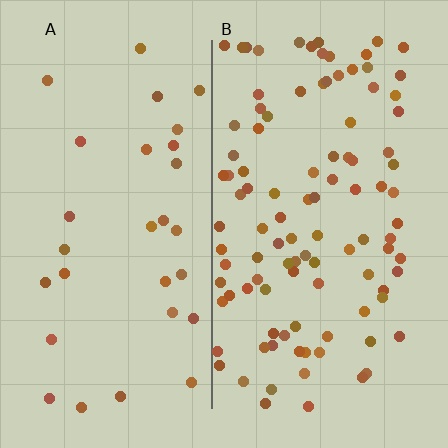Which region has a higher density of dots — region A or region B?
B (the right).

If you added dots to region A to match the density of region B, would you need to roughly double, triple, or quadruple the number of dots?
Approximately triple.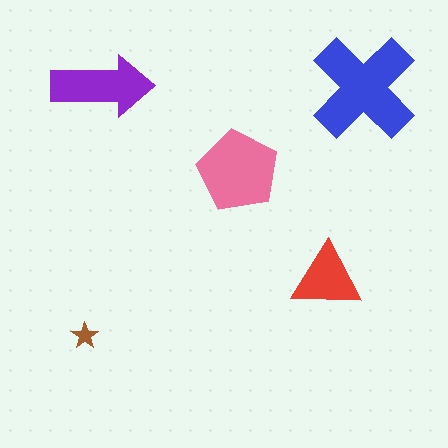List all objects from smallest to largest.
The brown star, the red triangle, the purple arrow, the pink pentagon, the blue cross.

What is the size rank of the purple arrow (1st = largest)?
3rd.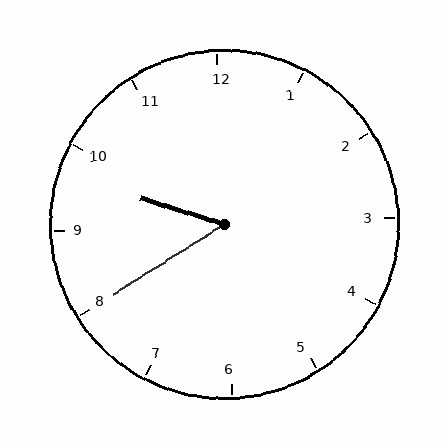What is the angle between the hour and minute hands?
Approximately 50 degrees.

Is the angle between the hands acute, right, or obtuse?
It is acute.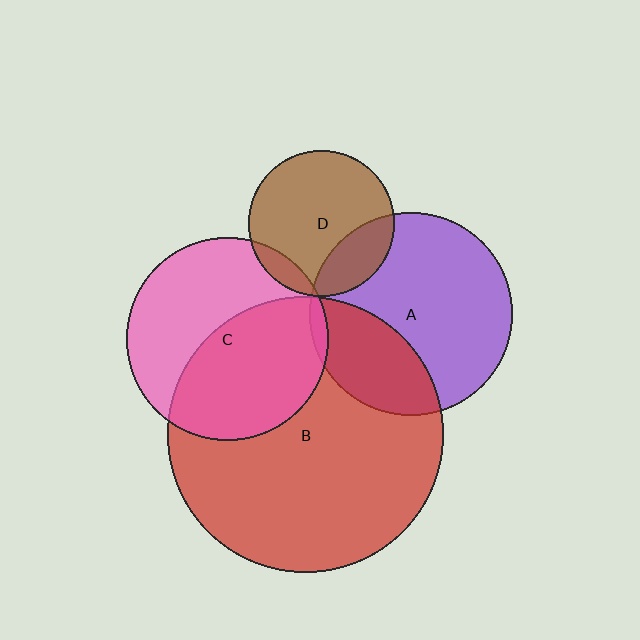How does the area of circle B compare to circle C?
Approximately 1.9 times.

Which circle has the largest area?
Circle B (red).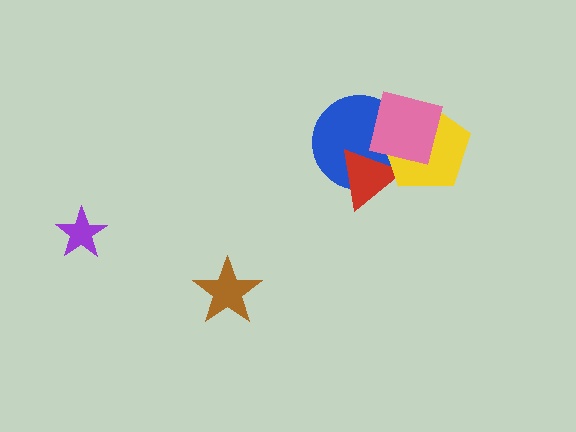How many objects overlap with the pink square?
3 objects overlap with the pink square.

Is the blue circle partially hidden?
Yes, it is partially covered by another shape.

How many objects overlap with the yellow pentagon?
3 objects overlap with the yellow pentagon.